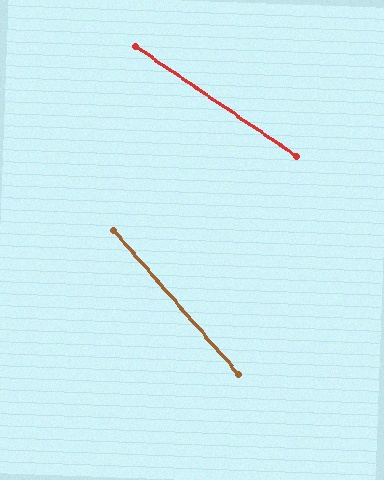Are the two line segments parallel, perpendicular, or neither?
Neither parallel nor perpendicular — they differ by about 14°.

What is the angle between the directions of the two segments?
Approximately 14 degrees.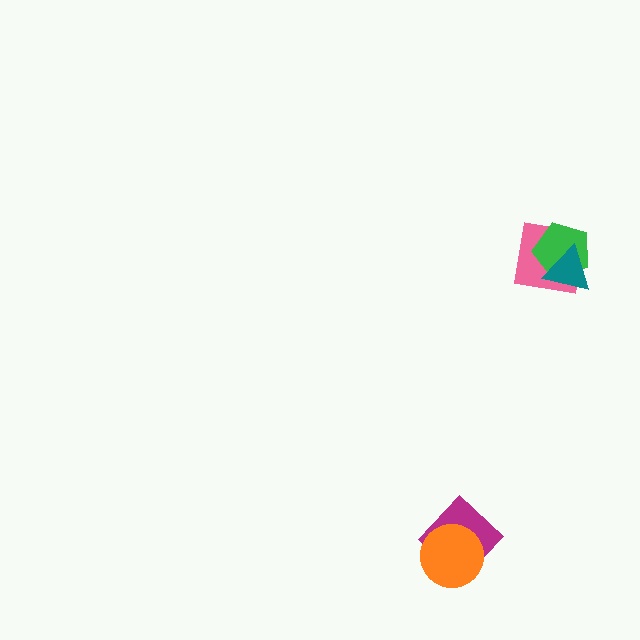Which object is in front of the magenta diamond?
The orange circle is in front of the magenta diamond.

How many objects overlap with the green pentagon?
2 objects overlap with the green pentagon.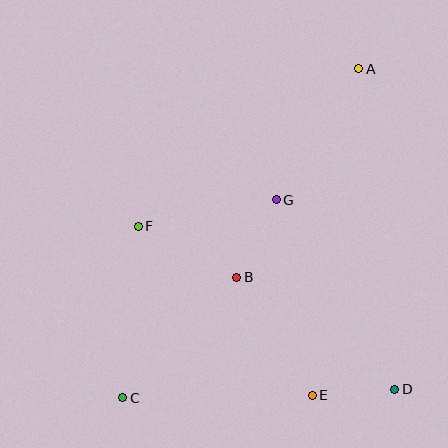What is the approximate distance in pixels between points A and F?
The distance between A and F is approximately 271 pixels.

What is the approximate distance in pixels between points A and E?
The distance between A and E is approximately 330 pixels.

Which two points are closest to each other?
Points D and E are closest to each other.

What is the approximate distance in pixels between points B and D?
The distance between B and D is approximately 194 pixels.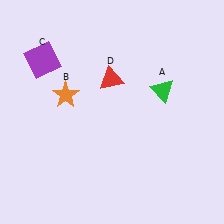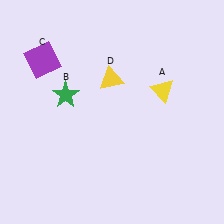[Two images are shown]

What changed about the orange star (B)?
In Image 1, B is orange. In Image 2, it changed to green.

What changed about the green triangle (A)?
In Image 1, A is green. In Image 2, it changed to yellow.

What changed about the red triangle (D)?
In Image 1, D is red. In Image 2, it changed to yellow.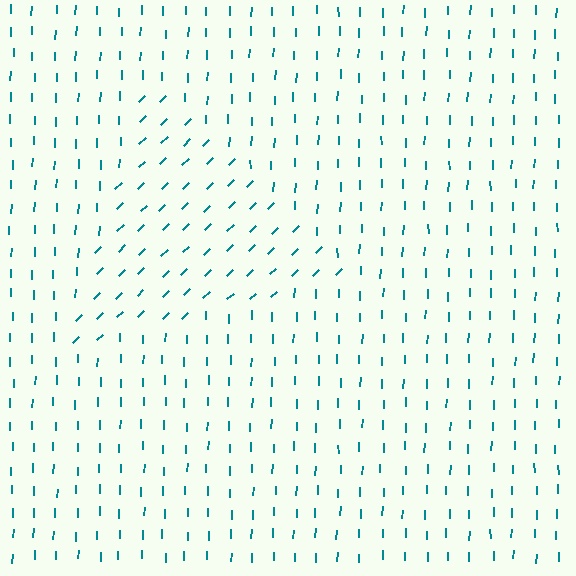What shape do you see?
I see a triangle.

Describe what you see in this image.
The image is filled with small teal line segments. A triangle region in the image has lines oriented differently from the surrounding lines, creating a visible texture boundary.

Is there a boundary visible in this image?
Yes, there is a texture boundary formed by a change in line orientation.